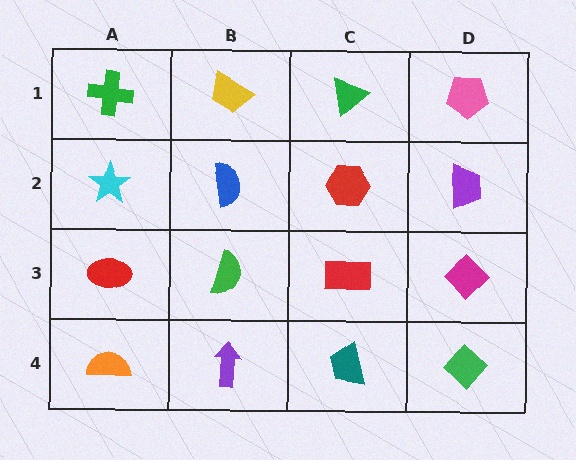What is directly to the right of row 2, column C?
A purple trapezoid.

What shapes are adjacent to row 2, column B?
A yellow trapezoid (row 1, column B), a green semicircle (row 3, column B), a cyan star (row 2, column A), a red hexagon (row 2, column C).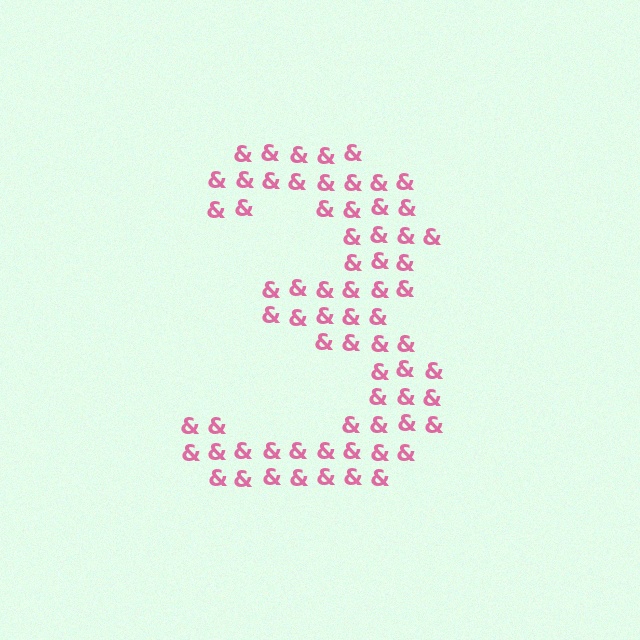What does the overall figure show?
The overall figure shows the digit 3.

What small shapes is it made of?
It is made of small ampersands.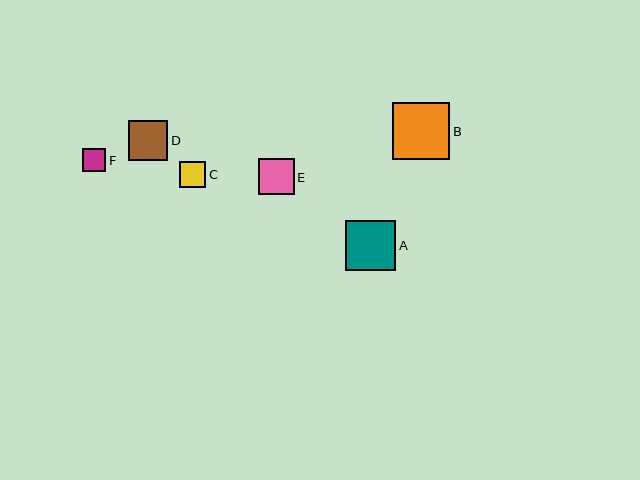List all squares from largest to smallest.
From largest to smallest: B, A, D, E, C, F.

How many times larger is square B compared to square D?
Square B is approximately 1.4 times the size of square D.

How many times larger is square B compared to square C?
Square B is approximately 2.1 times the size of square C.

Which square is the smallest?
Square F is the smallest with a size of approximately 24 pixels.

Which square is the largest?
Square B is the largest with a size of approximately 57 pixels.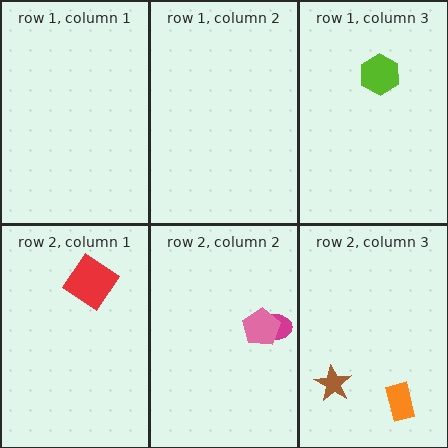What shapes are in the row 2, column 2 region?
The magenta ellipse, the pink pentagon.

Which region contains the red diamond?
The row 2, column 1 region.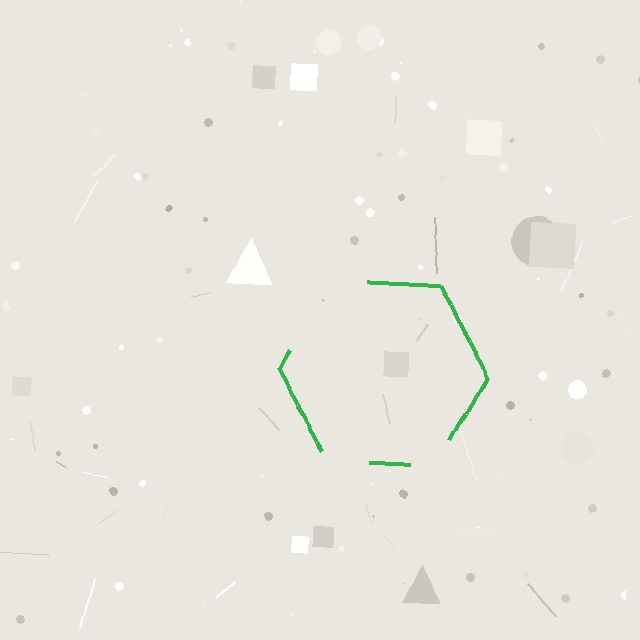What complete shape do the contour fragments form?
The contour fragments form a hexagon.